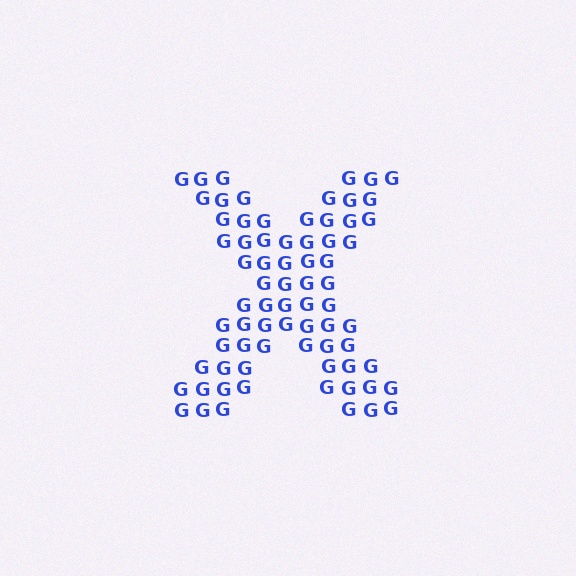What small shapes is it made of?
It is made of small letter G's.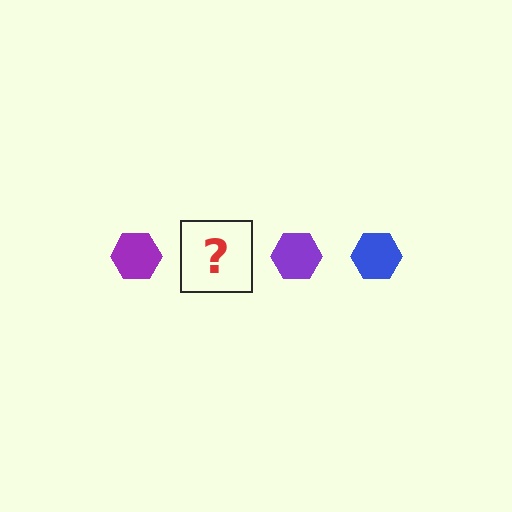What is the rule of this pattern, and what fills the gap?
The rule is that the pattern cycles through purple, blue hexagons. The gap should be filled with a blue hexagon.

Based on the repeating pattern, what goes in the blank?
The blank should be a blue hexagon.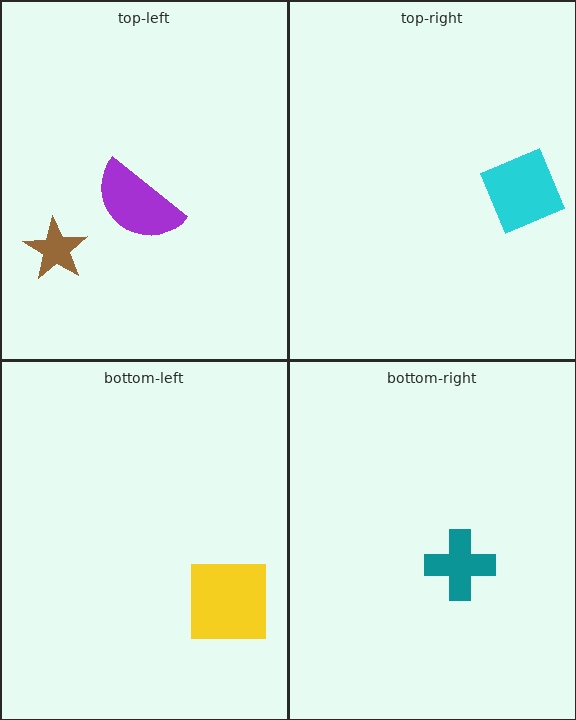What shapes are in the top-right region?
The cyan diamond.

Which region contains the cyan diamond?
The top-right region.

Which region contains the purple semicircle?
The top-left region.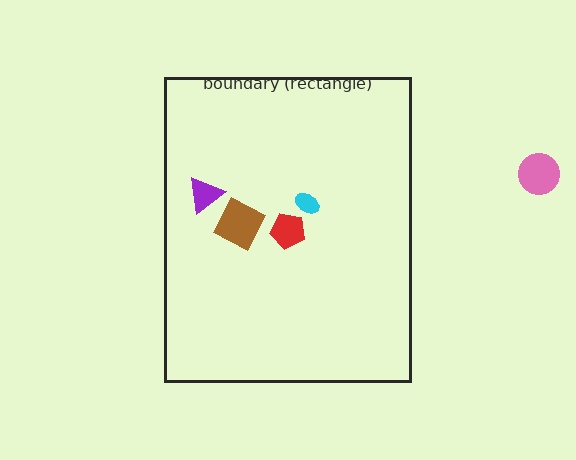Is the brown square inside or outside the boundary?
Inside.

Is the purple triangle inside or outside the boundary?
Inside.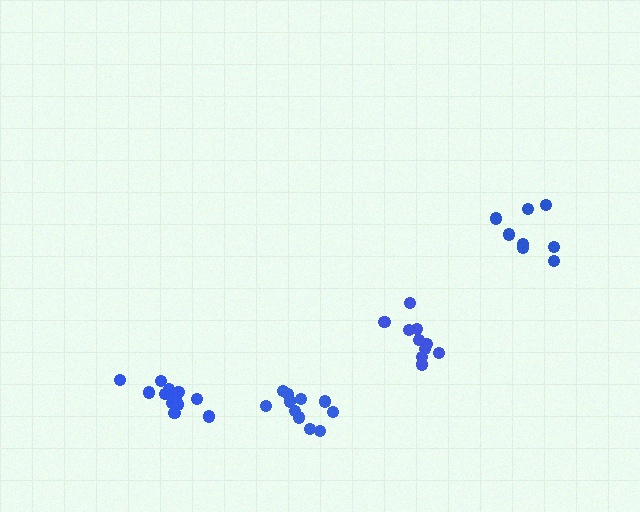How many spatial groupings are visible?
There are 4 spatial groupings.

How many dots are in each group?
Group 1: 13 dots, Group 2: 11 dots, Group 3: 8 dots, Group 4: 10 dots (42 total).